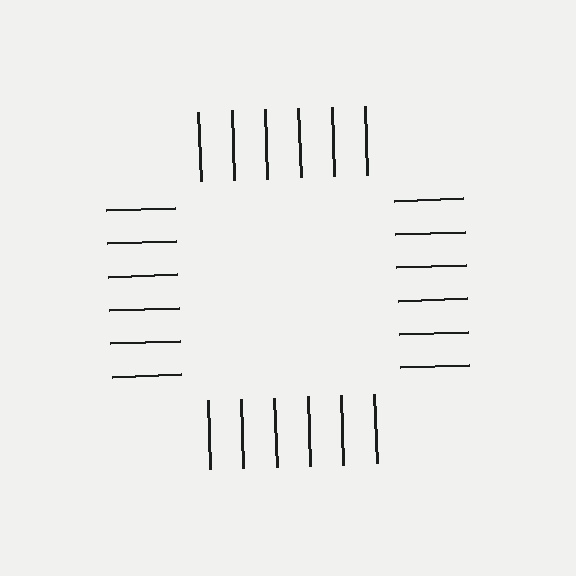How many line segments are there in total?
24 — 6 along each of the 4 edges.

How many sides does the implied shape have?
4 sides — the line-ends trace a square.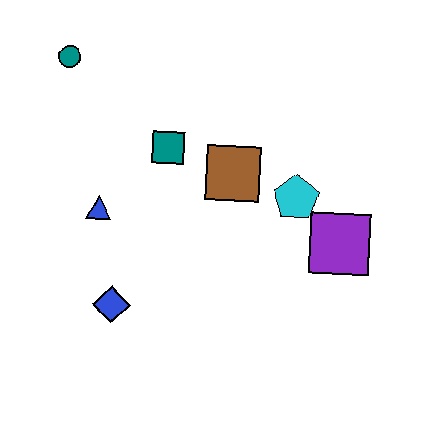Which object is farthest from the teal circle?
The purple square is farthest from the teal circle.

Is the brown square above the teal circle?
No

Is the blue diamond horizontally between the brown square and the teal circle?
Yes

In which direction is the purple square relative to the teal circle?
The purple square is to the right of the teal circle.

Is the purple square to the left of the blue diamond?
No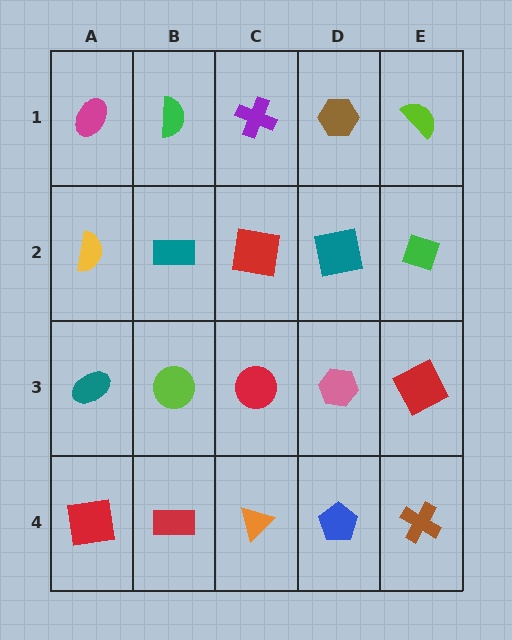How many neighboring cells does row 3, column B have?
4.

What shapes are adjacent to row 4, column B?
A lime circle (row 3, column B), a red square (row 4, column A), an orange triangle (row 4, column C).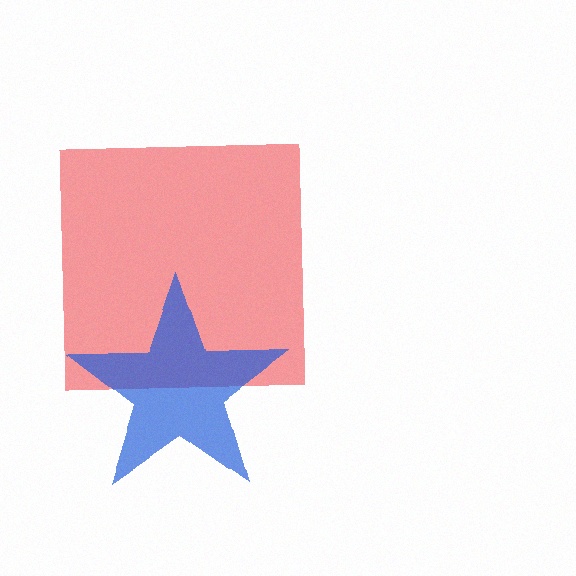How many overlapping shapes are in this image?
There are 2 overlapping shapes in the image.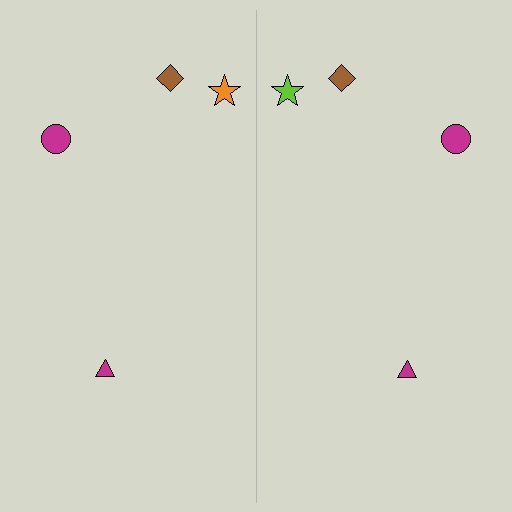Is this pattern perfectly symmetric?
No, the pattern is not perfectly symmetric. The lime star on the right side breaks the symmetry — its mirror counterpart is orange.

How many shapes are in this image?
There are 8 shapes in this image.